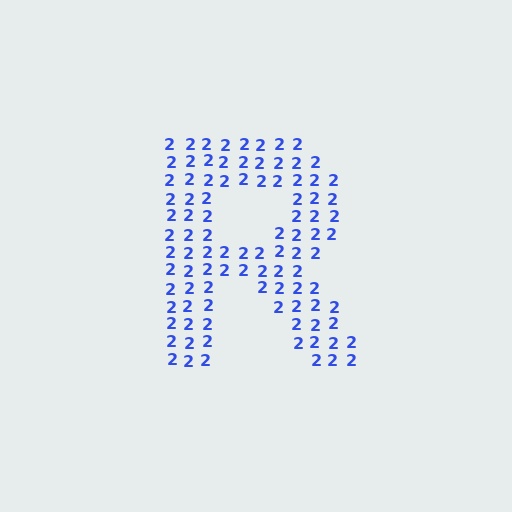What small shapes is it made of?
It is made of small digit 2's.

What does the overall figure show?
The overall figure shows the letter R.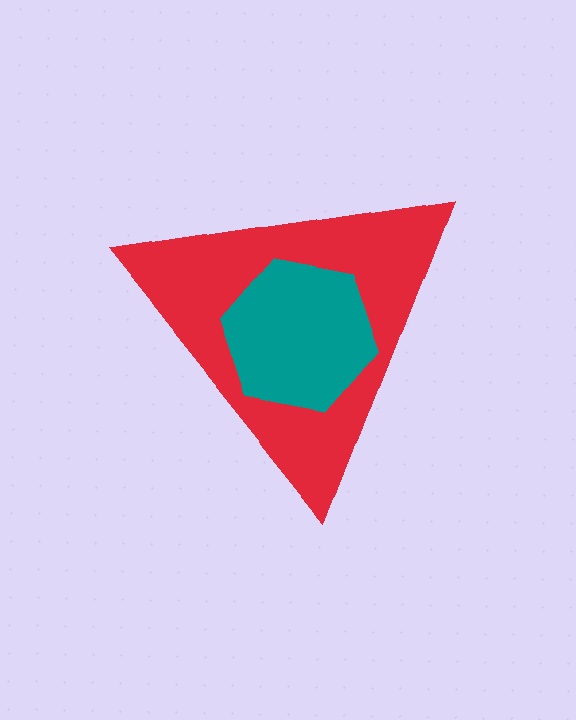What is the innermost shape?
The teal hexagon.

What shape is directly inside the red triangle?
The teal hexagon.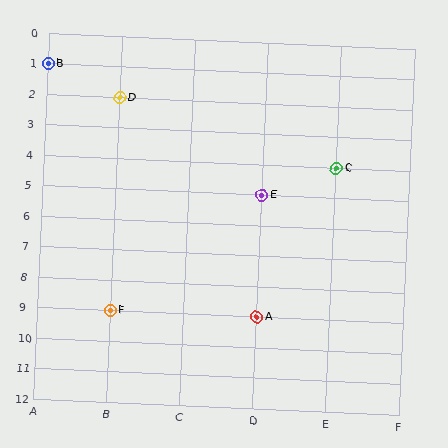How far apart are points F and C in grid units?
Points F and C are 3 columns and 5 rows apart (about 5.8 grid units diagonally).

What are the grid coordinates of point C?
Point C is at grid coordinates (E, 4).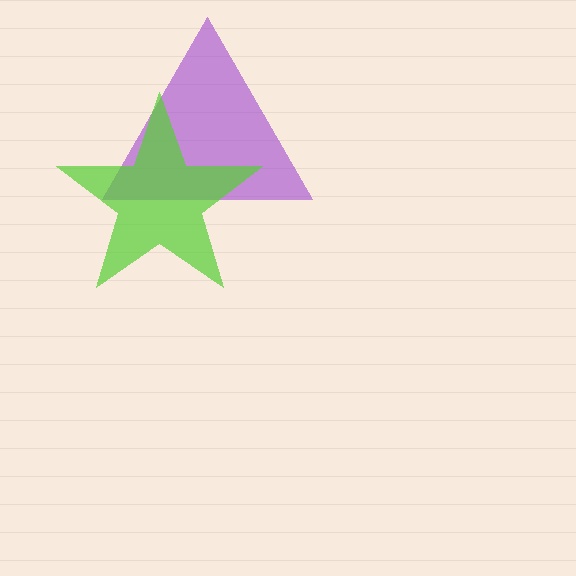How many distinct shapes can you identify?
There are 2 distinct shapes: a purple triangle, a lime star.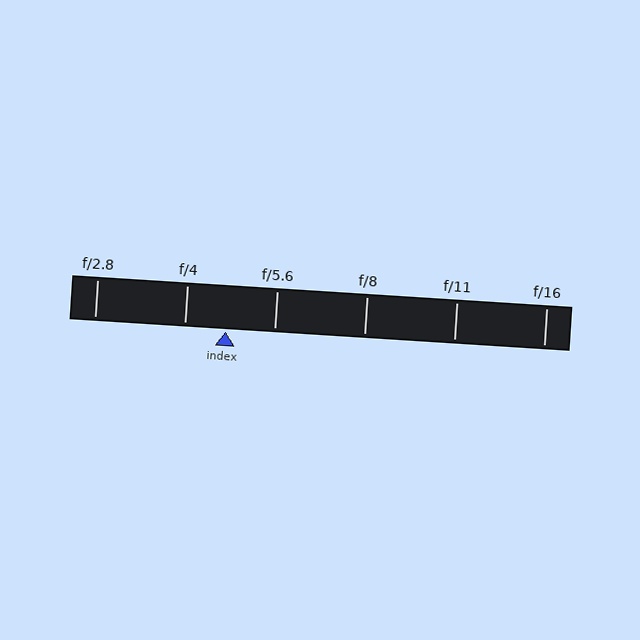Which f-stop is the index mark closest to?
The index mark is closest to f/4.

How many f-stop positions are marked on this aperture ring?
There are 6 f-stop positions marked.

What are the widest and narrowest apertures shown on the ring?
The widest aperture shown is f/2.8 and the narrowest is f/16.